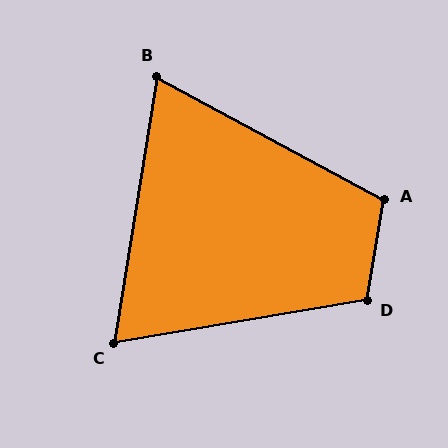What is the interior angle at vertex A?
Approximately 109 degrees (obtuse).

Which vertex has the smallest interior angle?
B, at approximately 71 degrees.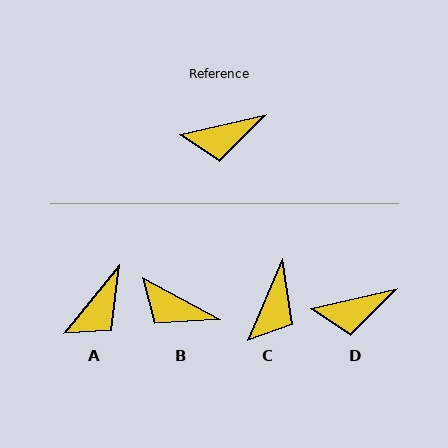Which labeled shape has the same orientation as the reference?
D.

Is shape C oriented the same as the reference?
No, it is off by about 53 degrees.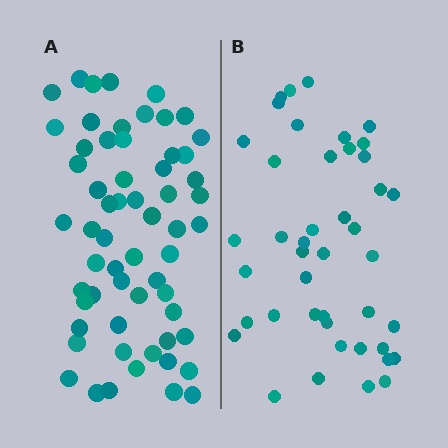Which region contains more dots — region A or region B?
Region A (the left region) has more dots.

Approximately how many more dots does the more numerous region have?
Region A has approximately 15 more dots than region B.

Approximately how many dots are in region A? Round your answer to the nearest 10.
About 60 dots.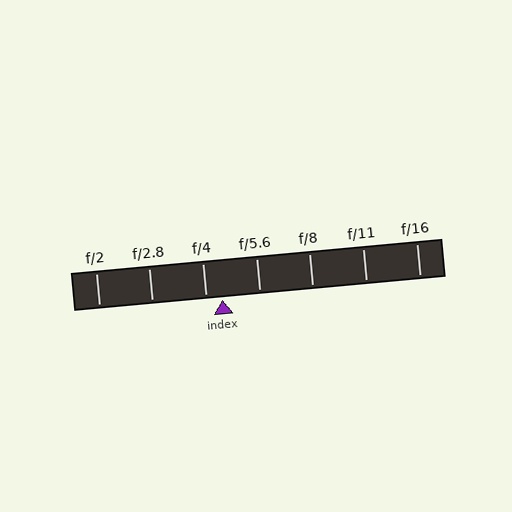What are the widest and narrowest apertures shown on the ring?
The widest aperture shown is f/2 and the narrowest is f/16.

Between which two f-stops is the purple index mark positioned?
The index mark is between f/4 and f/5.6.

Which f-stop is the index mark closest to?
The index mark is closest to f/4.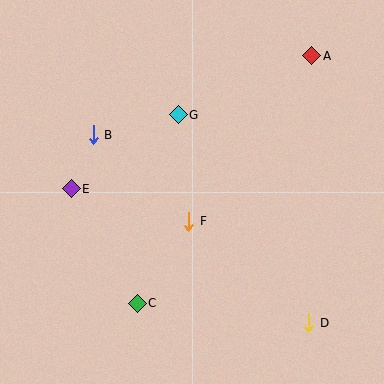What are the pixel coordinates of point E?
Point E is at (71, 189).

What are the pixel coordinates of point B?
Point B is at (93, 135).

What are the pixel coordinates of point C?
Point C is at (137, 303).